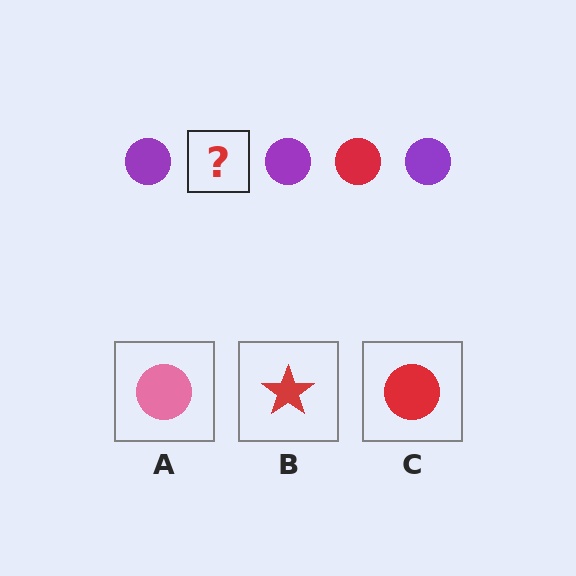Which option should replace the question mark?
Option C.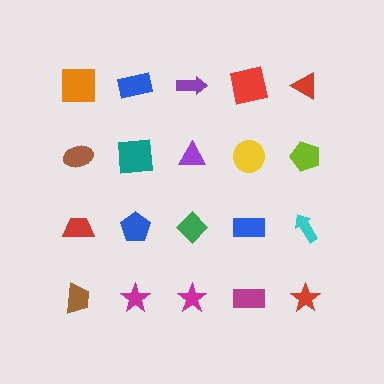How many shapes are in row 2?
5 shapes.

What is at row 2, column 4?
A yellow circle.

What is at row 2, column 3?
A purple triangle.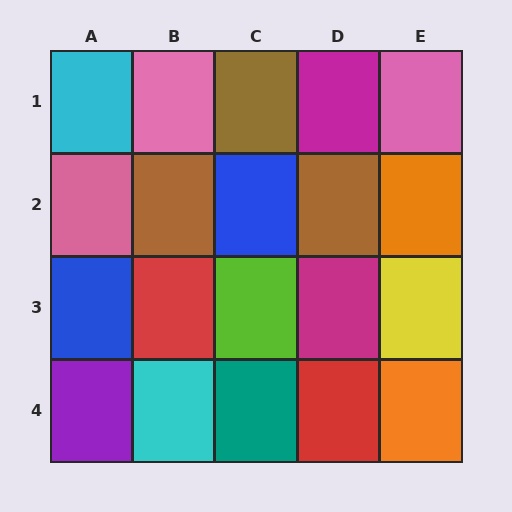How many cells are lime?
1 cell is lime.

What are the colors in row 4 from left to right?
Purple, cyan, teal, red, orange.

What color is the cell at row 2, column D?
Brown.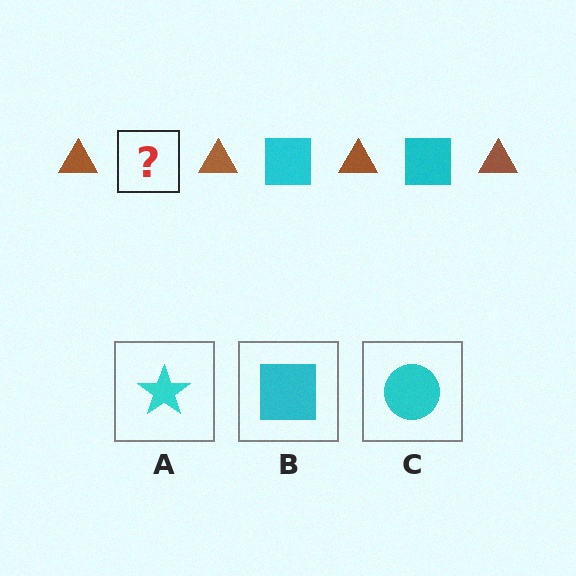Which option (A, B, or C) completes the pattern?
B.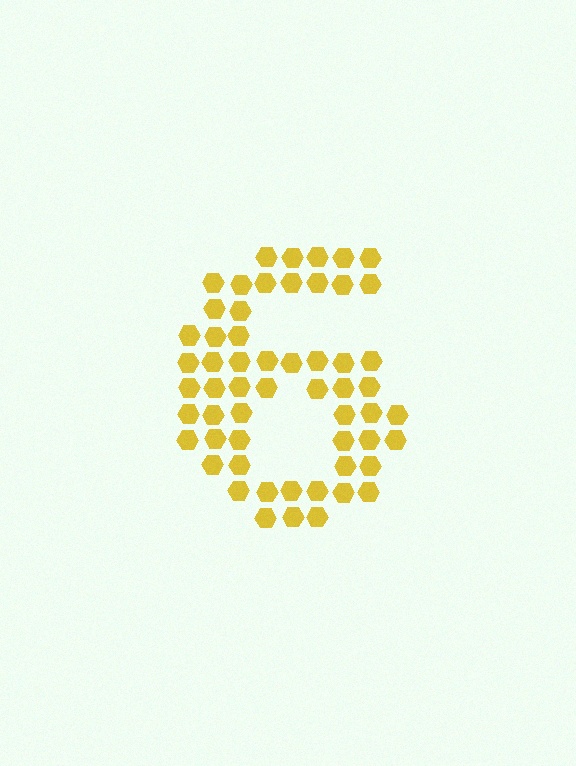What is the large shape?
The large shape is the digit 6.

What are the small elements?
The small elements are hexagons.